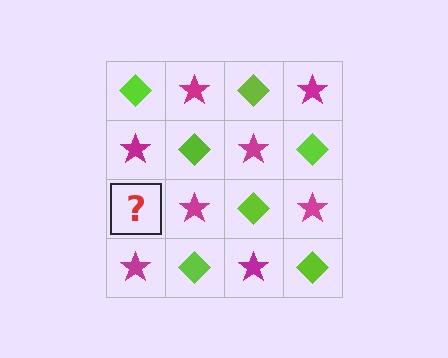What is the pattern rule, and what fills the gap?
The rule is that it alternates lime diamond and magenta star in a checkerboard pattern. The gap should be filled with a lime diamond.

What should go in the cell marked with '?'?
The missing cell should contain a lime diamond.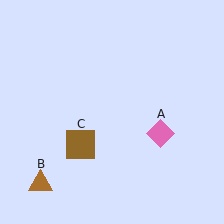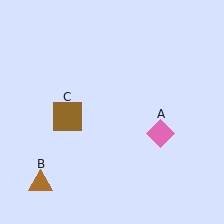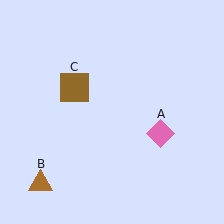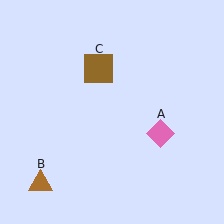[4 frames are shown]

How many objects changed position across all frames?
1 object changed position: brown square (object C).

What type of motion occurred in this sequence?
The brown square (object C) rotated clockwise around the center of the scene.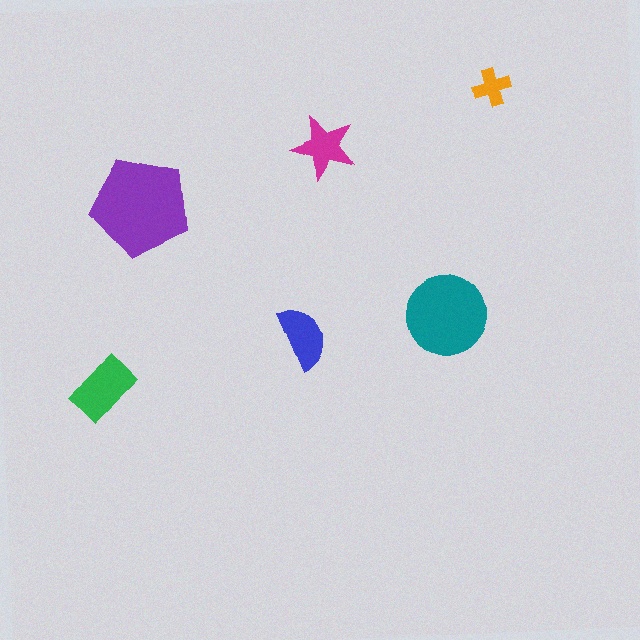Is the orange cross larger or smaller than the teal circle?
Smaller.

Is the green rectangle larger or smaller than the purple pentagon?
Smaller.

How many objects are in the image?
There are 6 objects in the image.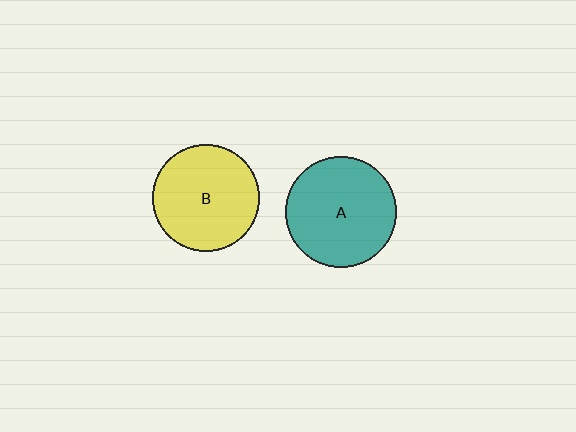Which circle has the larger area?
Circle A (teal).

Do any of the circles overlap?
No, none of the circles overlap.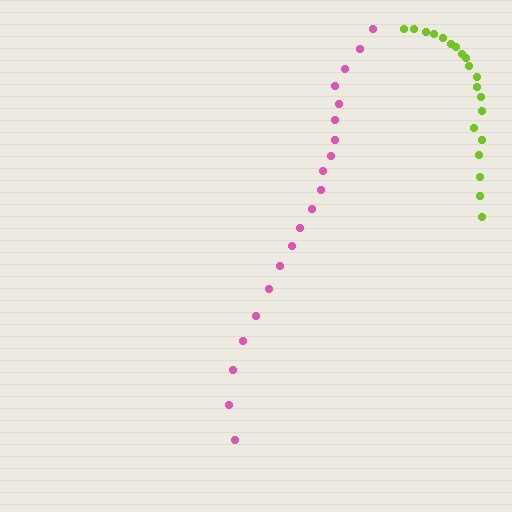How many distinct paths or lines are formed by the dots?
There are 2 distinct paths.